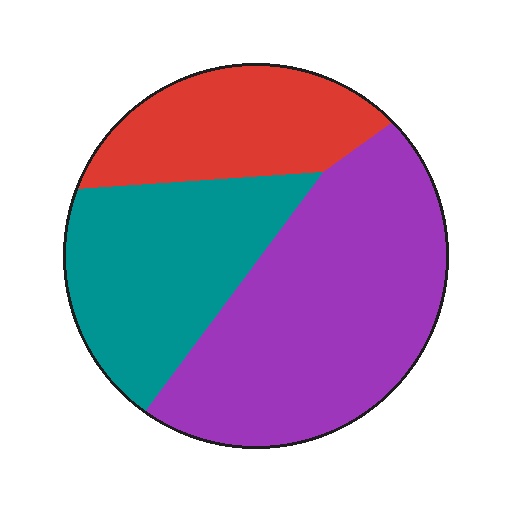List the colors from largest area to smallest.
From largest to smallest: purple, teal, red.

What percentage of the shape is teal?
Teal takes up about one third (1/3) of the shape.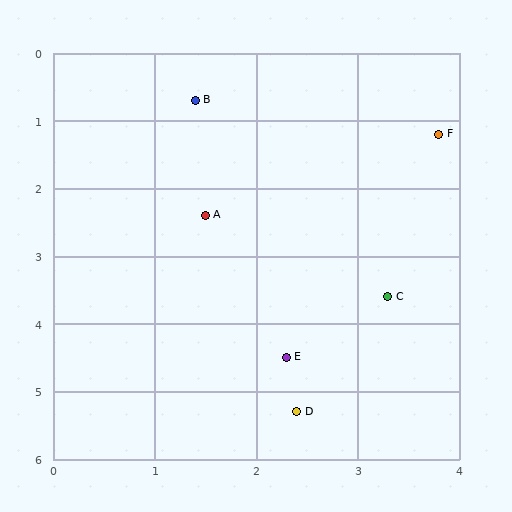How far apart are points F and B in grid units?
Points F and B are about 2.5 grid units apart.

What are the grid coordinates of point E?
Point E is at approximately (2.3, 4.5).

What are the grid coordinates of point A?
Point A is at approximately (1.5, 2.4).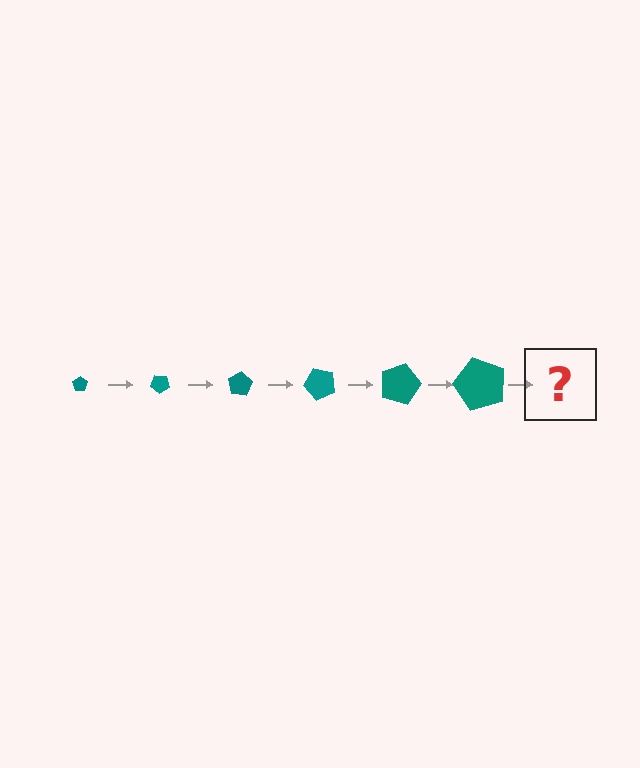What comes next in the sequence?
The next element should be a pentagon, larger than the previous one and rotated 240 degrees from the start.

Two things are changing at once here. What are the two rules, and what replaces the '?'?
The two rules are that the pentagon grows larger each step and it rotates 40 degrees each step. The '?' should be a pentagon, larger than the previous one and rotated 240 degrees from the start.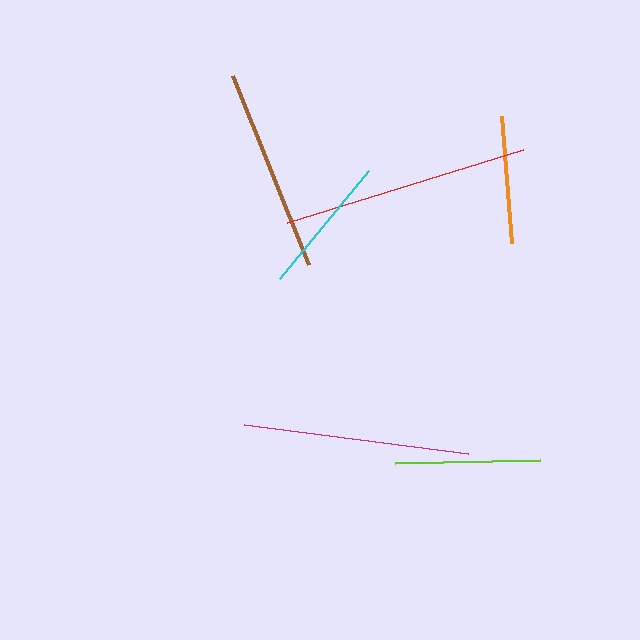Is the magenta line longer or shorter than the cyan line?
The magenta line is longer than the cyan line.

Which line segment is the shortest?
The orange line is the shortest at approximately 128 pixels.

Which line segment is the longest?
The red line is the longest at approximately 247 pixels.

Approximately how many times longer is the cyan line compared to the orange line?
The cyan line is approximately 1.1 times the length of the orange line.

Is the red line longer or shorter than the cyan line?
The red line is longer than the cyan line.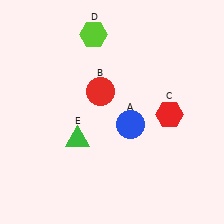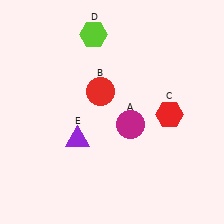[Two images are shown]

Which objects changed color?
A changed from blue to magenta. E changed from green to purple.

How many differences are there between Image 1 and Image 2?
There are 2 differences between the two images.